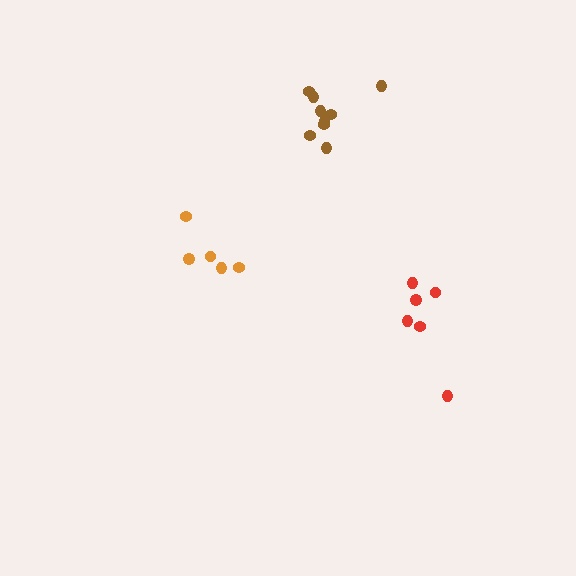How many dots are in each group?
Group 1: 9 dots, Group 2: 5 dots, Group 3: 6 dots (20 total).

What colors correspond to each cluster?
The clusters are colored: brown, orange, red.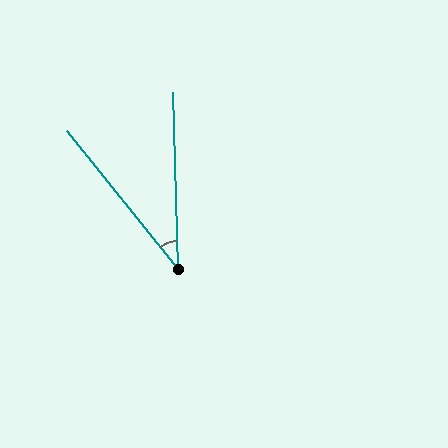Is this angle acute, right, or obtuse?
It is acute.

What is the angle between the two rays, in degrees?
Approximately 37 degrees.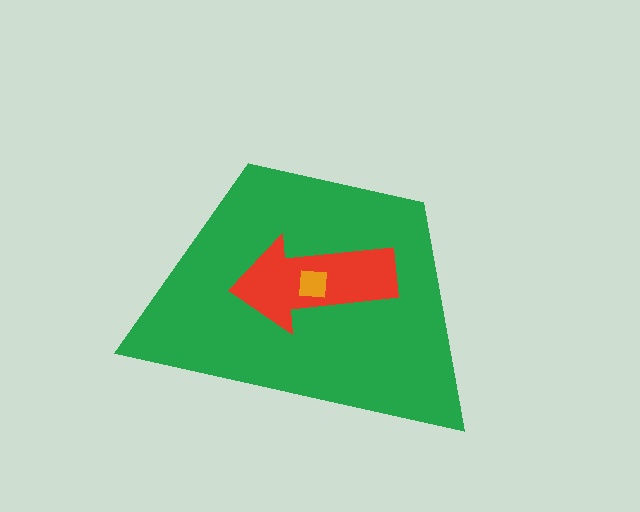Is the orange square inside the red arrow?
Yes.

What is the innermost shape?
The orange square.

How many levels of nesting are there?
3.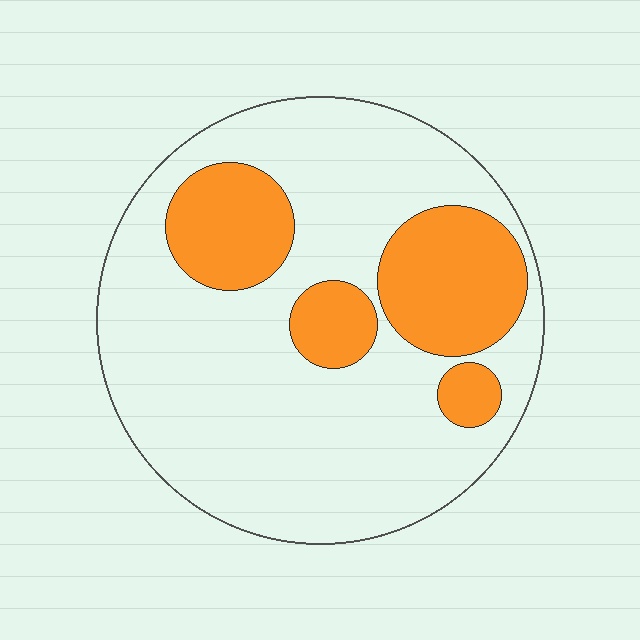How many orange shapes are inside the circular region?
4.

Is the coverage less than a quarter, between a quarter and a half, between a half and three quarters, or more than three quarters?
Between a quarter and a half.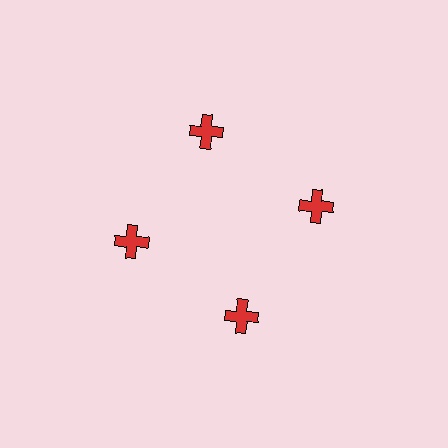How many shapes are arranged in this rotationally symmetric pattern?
There are 4 shapes, arranged in 4 groups of 1.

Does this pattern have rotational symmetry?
Yes, this pattern has 4-fold rotational symmetry. It looks the same after rotating 90 degrees around the center.